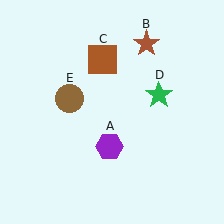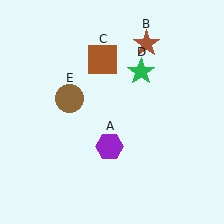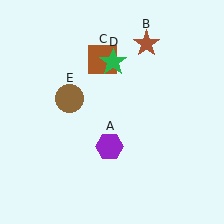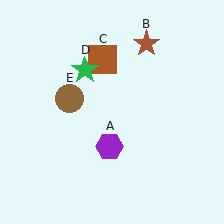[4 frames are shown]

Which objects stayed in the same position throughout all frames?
Purple hexagon (object A) and brown star (object B) and brown square (object C) and brown circle (object E) remained stationary.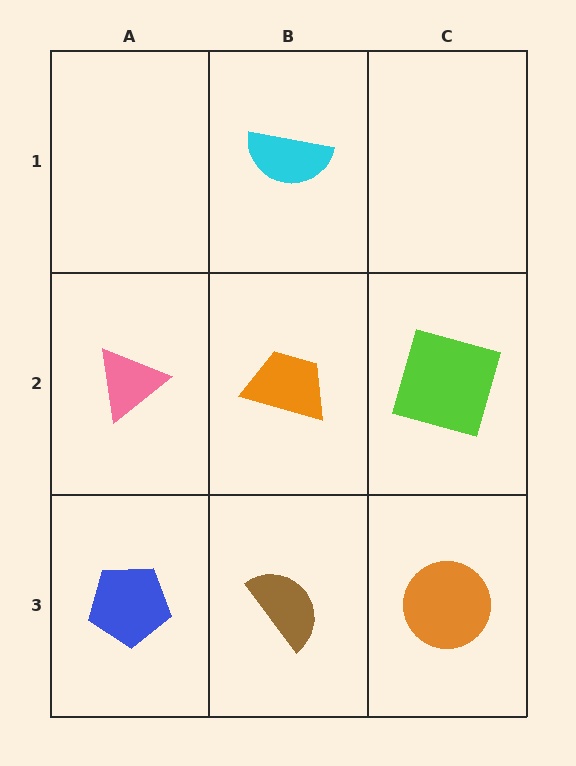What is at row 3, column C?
An orange circle.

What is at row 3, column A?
A blue pentagon.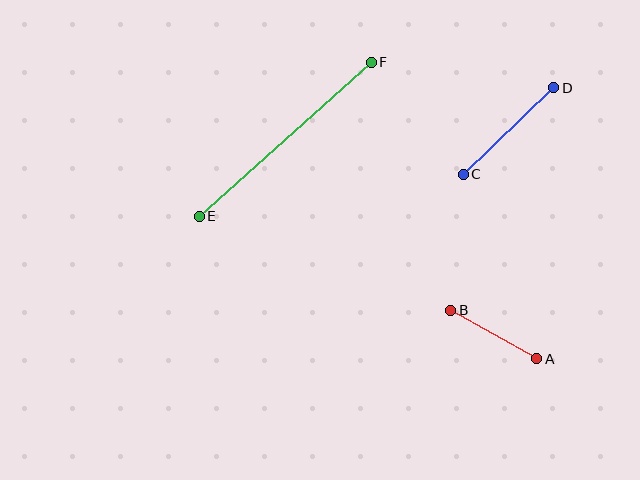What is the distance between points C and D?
The distance is approximately 126 pixels.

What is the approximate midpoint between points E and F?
The midpoint is at approximately (285, 139) pixels.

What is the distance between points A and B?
The distance is approximately 99 pixels.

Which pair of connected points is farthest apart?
Points E and F are farthest apart.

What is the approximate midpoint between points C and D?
The midpoint is at approximately (509, 131) pixels.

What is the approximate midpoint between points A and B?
The midpoint is at approximately (494, 334) pixels.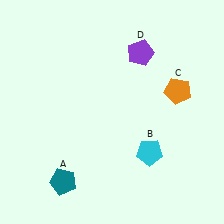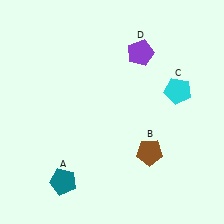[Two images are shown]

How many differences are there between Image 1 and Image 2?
There are 2 differences between the two images.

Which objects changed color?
B changed from cyan to brown. C changed from orange to cyan.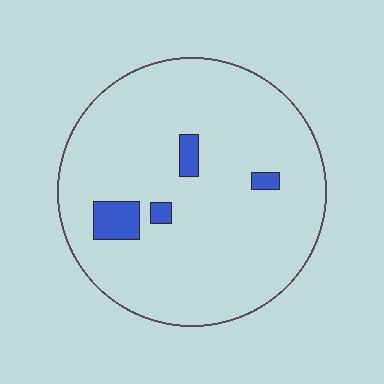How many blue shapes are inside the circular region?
4.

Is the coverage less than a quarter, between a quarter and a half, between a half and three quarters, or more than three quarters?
Less than a quarter.